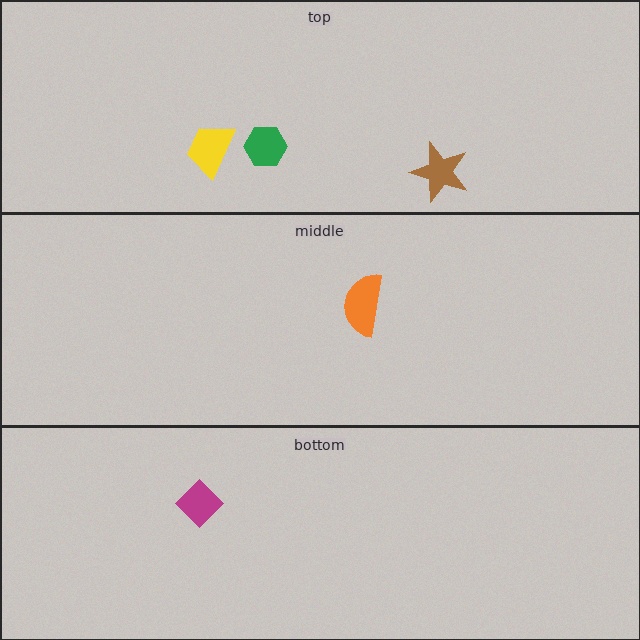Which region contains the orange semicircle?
The middle region.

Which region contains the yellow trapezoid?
The top region.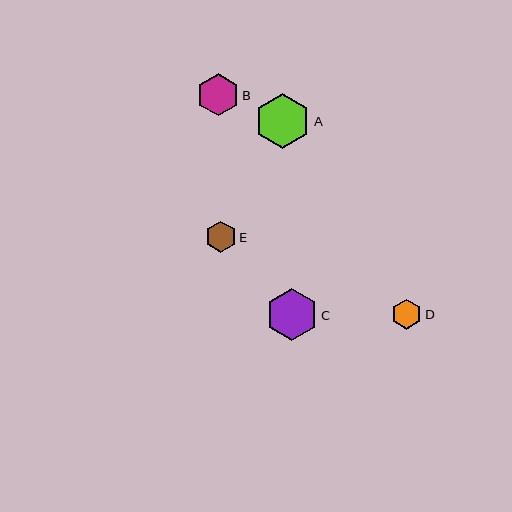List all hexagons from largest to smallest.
From largest to smallest: A, C, B, E, D.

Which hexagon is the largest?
Hexagon A is the largest with a size of approximately 56 pixels.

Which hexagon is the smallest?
Hexagon D is the smallest with a size of approximately 30 pixels.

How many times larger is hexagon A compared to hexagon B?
Hexagon A is approximately 1.3 times the size of hexagon B.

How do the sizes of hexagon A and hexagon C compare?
Hexagon A and hexagon C are approximately the same size.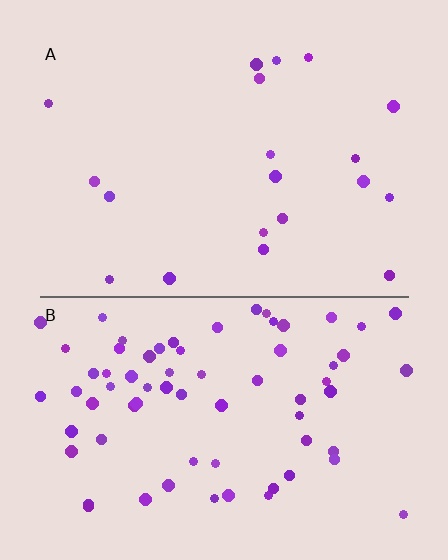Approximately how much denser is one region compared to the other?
Approximately 3.6× — region B over region A.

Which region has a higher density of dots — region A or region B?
B (the bottom).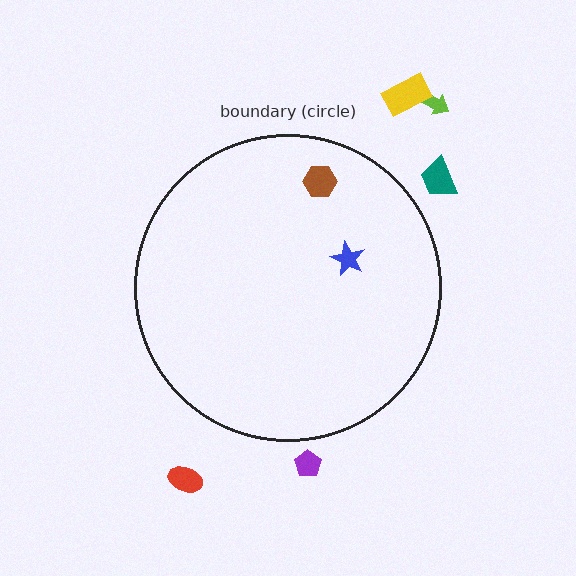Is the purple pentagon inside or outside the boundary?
Outside.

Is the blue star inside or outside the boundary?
Inside.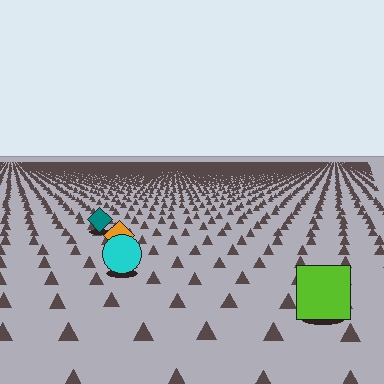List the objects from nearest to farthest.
From nearest to farthest: the lime square, the cyan circle, the orange diamond, the teal diamond.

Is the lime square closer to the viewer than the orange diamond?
Yes. The lime square is closer — you can tell from the texture gradient: the ground texture is coarser near it.